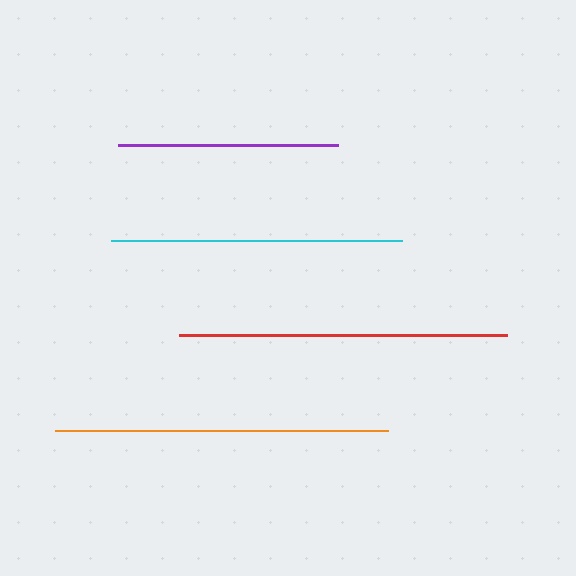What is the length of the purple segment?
The purple segment is approximately 220 pixels long.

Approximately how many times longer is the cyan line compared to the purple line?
The cyan line is approximately 1.3 times the length of the purple line.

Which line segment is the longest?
The orange line is the longest at approximately 333 pixels.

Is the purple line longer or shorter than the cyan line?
The cyan line is longer than the purple line.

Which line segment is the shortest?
The purple line is the shortest at approximately 220 pixels.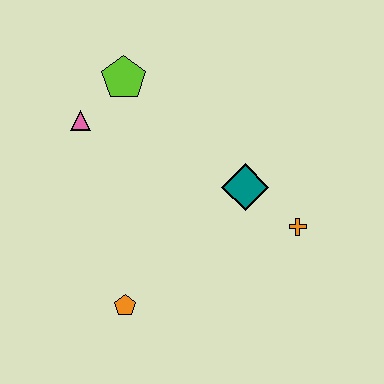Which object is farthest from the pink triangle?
The orange cross is farthest from the pink triangle.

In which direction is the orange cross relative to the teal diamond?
The orange cross is to the right of the teal diamond.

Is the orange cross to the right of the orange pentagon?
Yes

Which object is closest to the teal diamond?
The orange cross is closest to the teal diamond.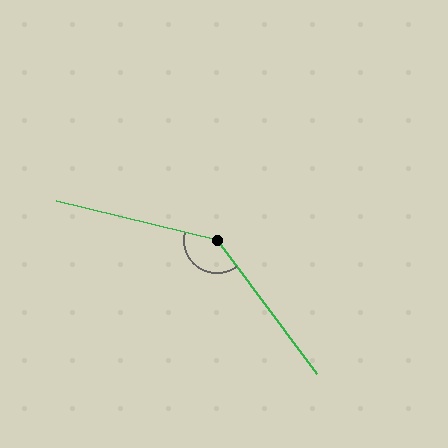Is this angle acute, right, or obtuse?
It is obtuse.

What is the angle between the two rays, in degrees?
Approximately 141 degrees.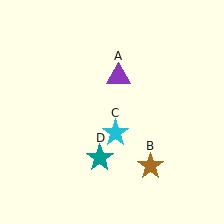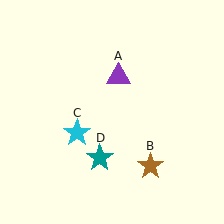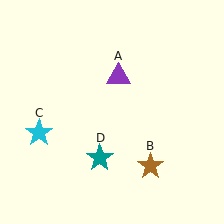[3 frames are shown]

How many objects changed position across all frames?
1 object changed position: cyan star (object C).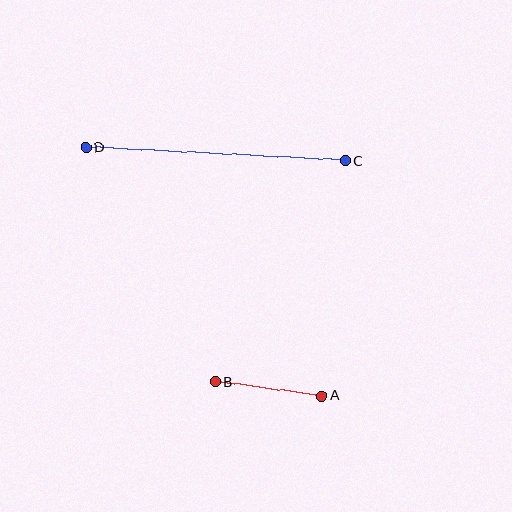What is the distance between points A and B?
The distance is approximately 108 pixels.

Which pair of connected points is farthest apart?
Points C and D are farthest apart.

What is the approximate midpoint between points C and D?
The midpoint is at approximately (216, 154) pixels.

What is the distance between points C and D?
The distance is approximately 259 pixels.